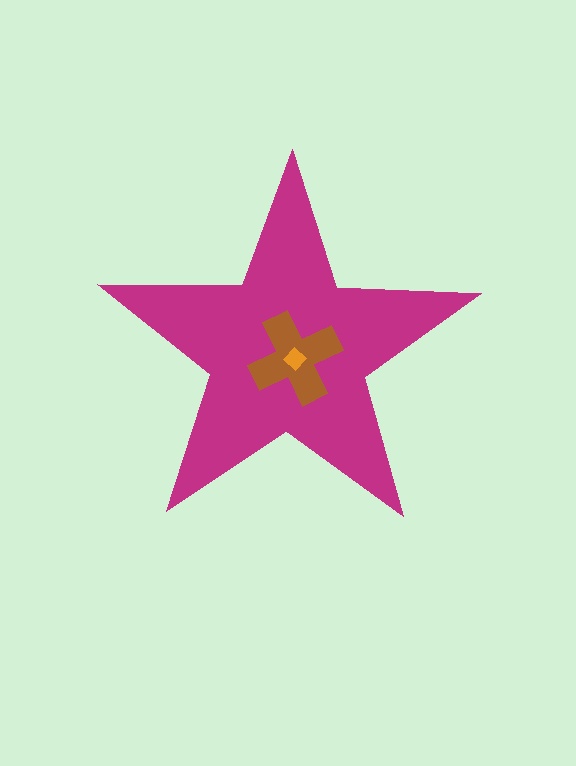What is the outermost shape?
The magenta star.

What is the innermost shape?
The orange diamond.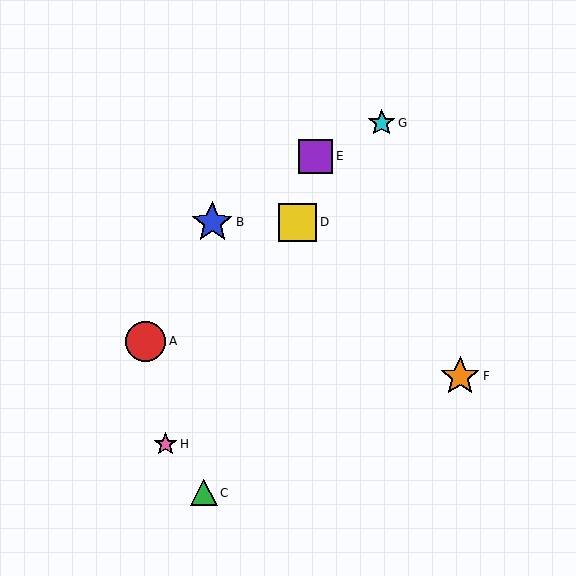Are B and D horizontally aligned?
Yes, both are at y≈222.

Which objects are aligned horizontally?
Objects B, D are aligned horizontally.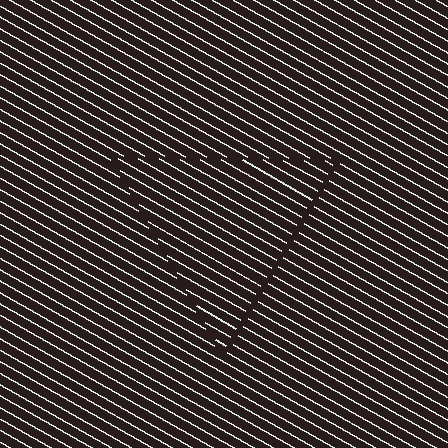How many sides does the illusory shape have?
3 sides — the line-ends trace a triangle.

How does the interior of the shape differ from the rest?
The interior of the shape contains the same grating, shifted by half a period — the contour is defined by the phase discontinuity where line-ends from the inner and outer gratings abut.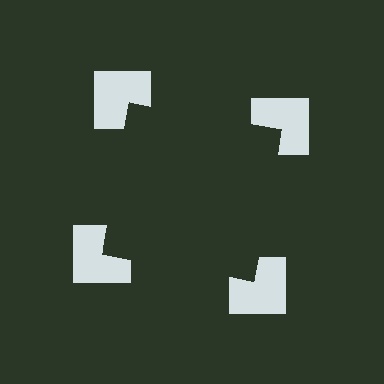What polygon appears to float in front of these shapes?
An illusory square — its edges are inferred from the aligned wedge cuts in the notched squares, not physically drawn.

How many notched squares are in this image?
There are 4 — one at each vertex of the illusory square.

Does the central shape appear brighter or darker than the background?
It typically appears slightly darker than the background, even though no actual brightness change is drawn.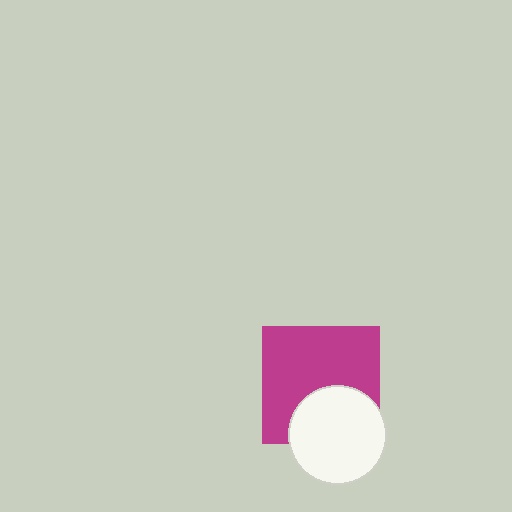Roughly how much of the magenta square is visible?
Most of it is visible (roughly 67%).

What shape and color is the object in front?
The object in front is a white circle.